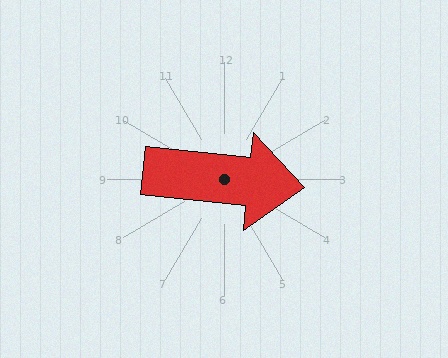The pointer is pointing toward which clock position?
Roughly 3 o'clock.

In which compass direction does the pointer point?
East.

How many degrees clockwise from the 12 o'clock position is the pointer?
Approximately 96 degrees.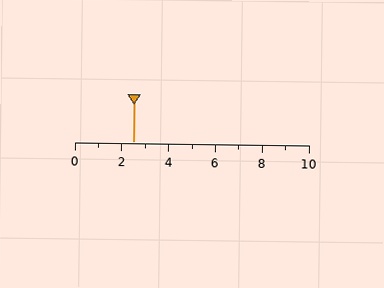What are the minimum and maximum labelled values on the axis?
The axis runs from 0 to 10.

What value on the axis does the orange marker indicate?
The marker indicates approximately 2.5.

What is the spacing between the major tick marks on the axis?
The major ticks are spaced 2 apart.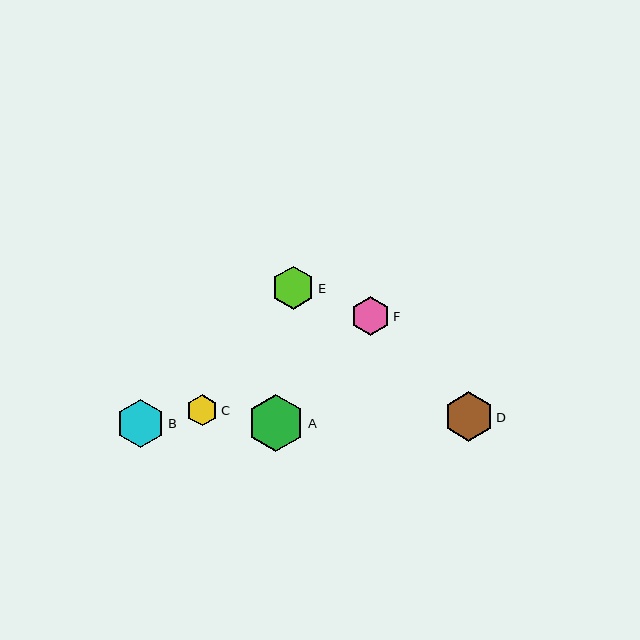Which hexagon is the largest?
Hexagon A is the largest with a size of approximately 58 pixels.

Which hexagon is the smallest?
Hexagon C is the smallest with a size of approximately 31 pixels.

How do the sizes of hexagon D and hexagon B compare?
Hexagon D and hexagon B are approximately the same size.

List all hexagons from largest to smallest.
From largest to smallest: A, D, B, E, F, C.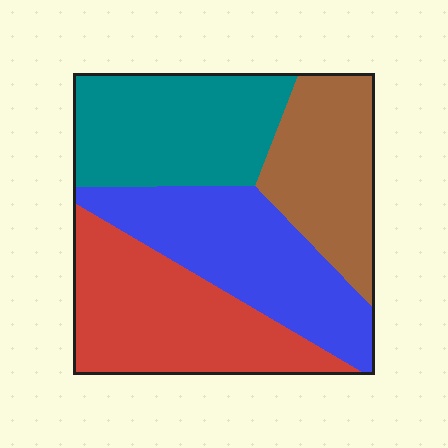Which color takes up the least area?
Brown, at roughly 20%.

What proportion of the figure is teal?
Teal takes up between a sixth and a third of the figure.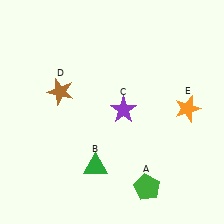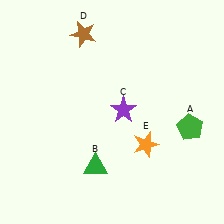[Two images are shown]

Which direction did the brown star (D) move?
The brown star (D) moved up.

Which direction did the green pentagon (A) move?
The green pentagon (A) moved up.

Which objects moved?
The objects that moved are: the green pentagon (A), the brown star (D), the orange star (E).